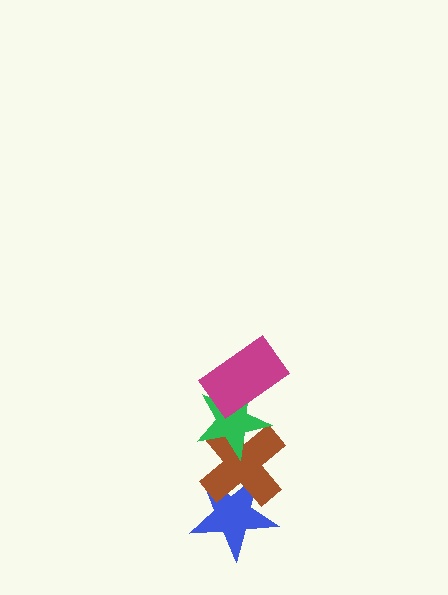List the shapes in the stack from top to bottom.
From top to bottom: the magenta rectangle, the green star, the brown cross, the blue star.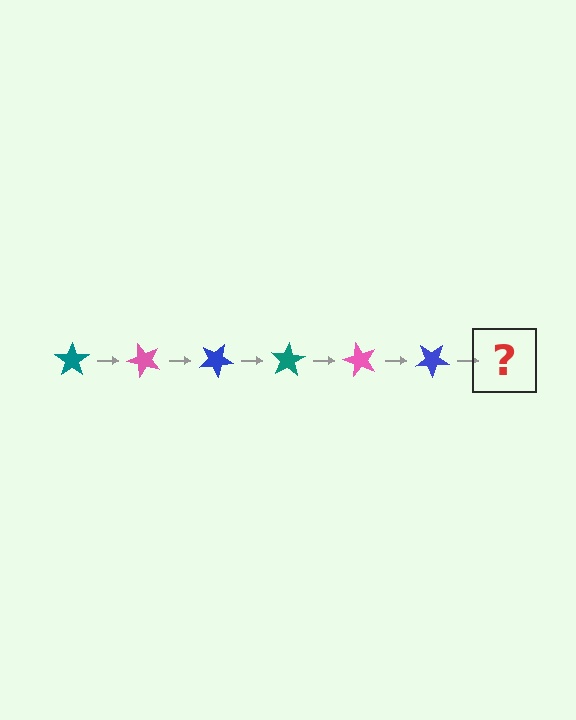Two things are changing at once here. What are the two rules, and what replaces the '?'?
The two rules are that it rotates 50 degrees each step and the color cycles through teal, pink, and blue. The '?' should be a teal star, rotated 300 degrees from the start.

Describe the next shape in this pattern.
It should be a teal star, rotated 300 degrees from the start.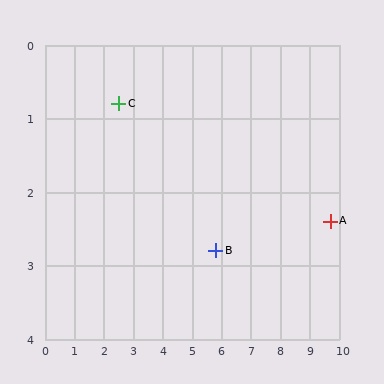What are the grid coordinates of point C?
Point C is at approximately (2.5, 0.8).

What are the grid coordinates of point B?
Point B is at approximately (5.8, 2.8).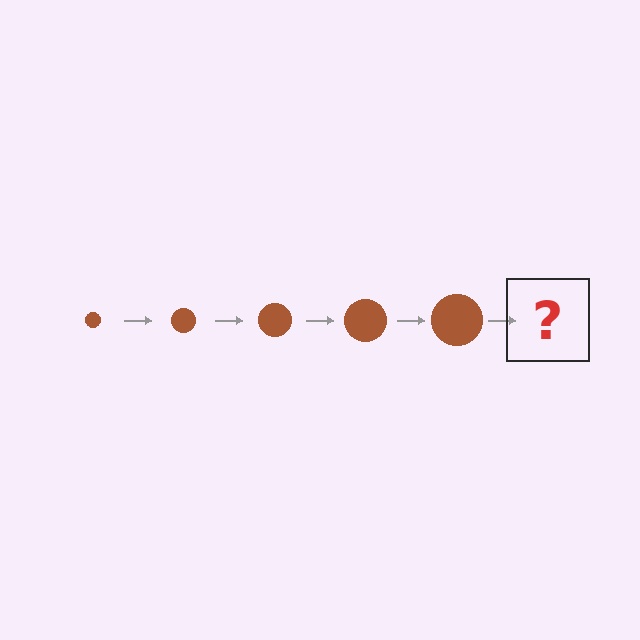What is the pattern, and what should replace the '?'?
The pattern is that the circle gets progressively larger each step. The '?' should be a brown circle, larger than the previous one.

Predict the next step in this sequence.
The next step is a brown circle, larger than the previous one.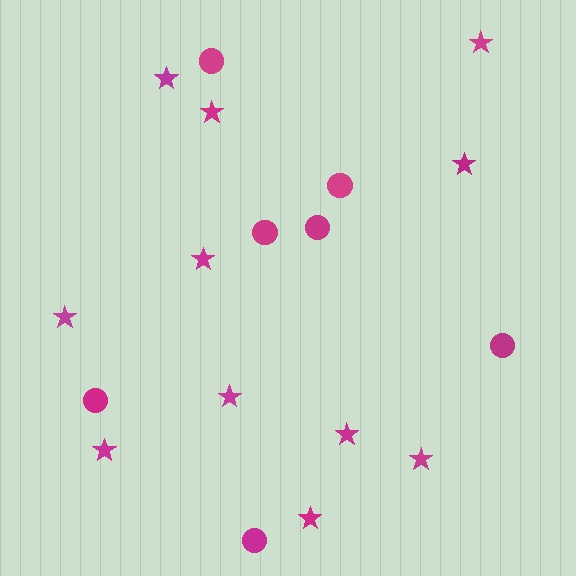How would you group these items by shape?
There are 2 groups: one group of circles (7) and one group of stars (11).